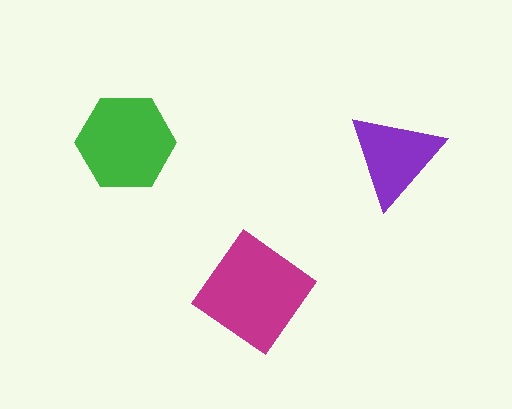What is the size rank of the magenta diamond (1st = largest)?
1st.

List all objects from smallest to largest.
The purple triangle, the green hexagon, the magenta diamond.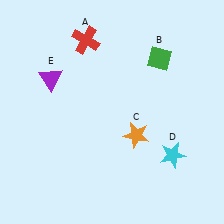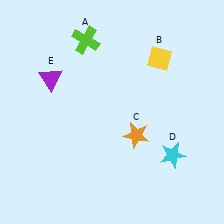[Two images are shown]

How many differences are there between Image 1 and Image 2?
There are 2 differences between the two images.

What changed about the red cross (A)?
In Image 1, A is red. In Image 2, it changed to lime.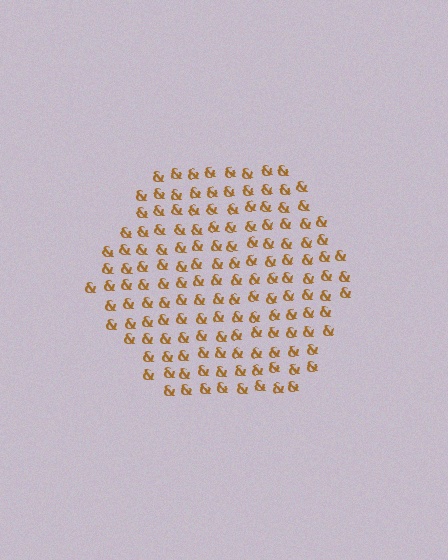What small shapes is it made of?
It is made of small ampersands.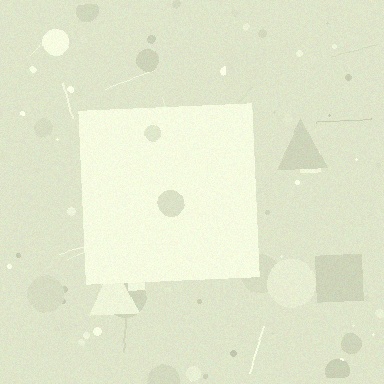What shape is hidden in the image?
A square is hidden in the image.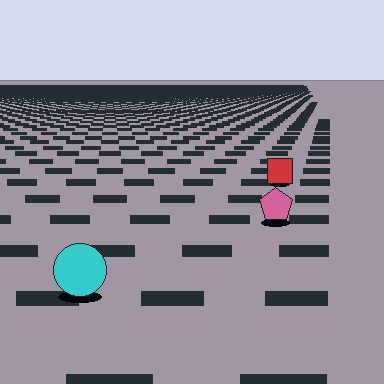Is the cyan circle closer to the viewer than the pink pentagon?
Yes. The cyan circle is closer — you can tell from the texture gradient: the ground texture is coarser near it.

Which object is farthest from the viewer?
The red square is farthest from the viewer. It appears smaller and the ground texture around it is denser.